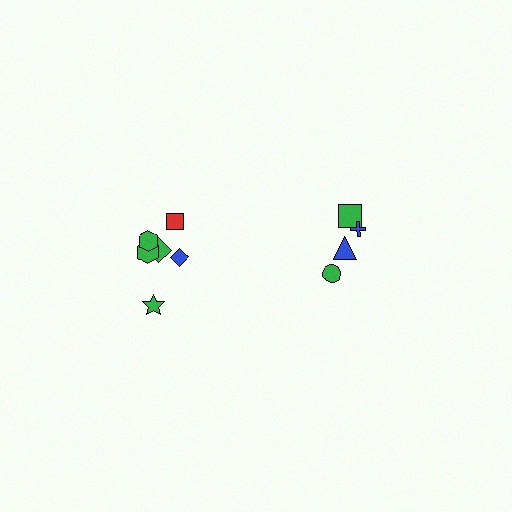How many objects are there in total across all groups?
There are 10 objects.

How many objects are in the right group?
There are 4 objects.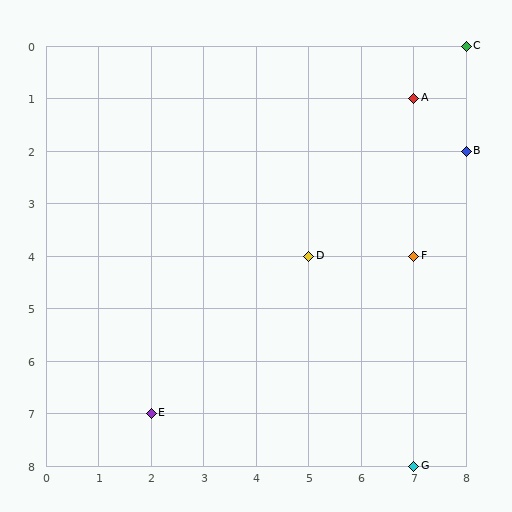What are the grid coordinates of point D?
Point D is at grid coordinates (5, 4).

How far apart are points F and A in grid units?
Points F and A are 3 rows apart.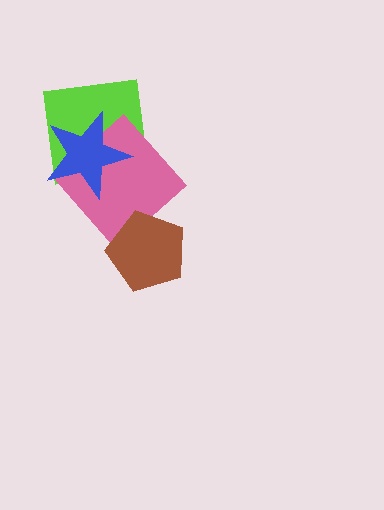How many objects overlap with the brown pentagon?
1 object overlaps with the brown pentagon.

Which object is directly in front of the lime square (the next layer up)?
The pink diamond is directly in front of the lime square.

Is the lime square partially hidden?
Yes, it is partially covered by another shape.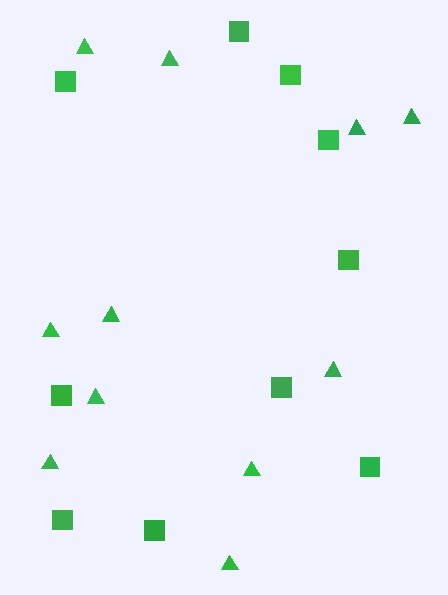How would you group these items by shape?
There are 2 groups: one group of triangles (11) and one group of squares (10).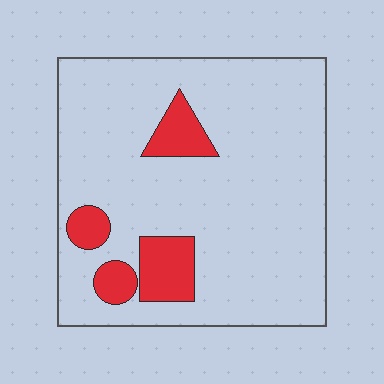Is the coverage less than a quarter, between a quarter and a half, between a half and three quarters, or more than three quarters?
Less than a quarter.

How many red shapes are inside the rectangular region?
4.